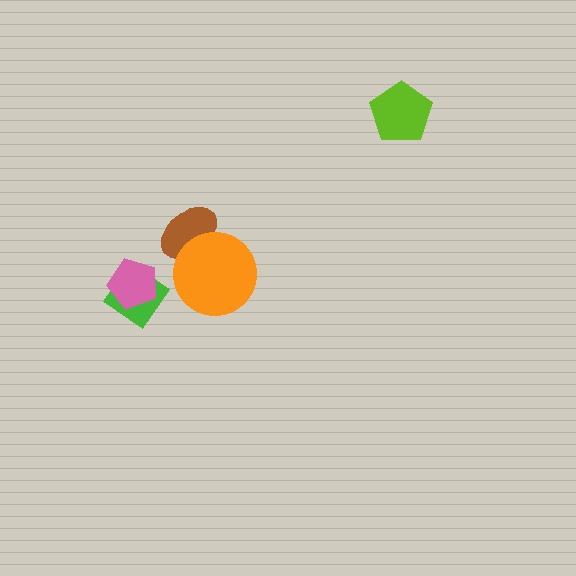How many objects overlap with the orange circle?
1 object overlaps with the orange circle.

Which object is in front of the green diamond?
The pink pentagon is in front of the green diamond.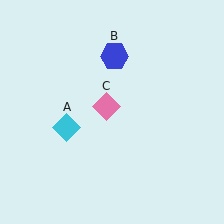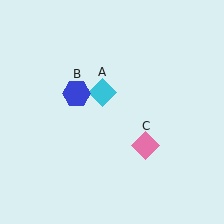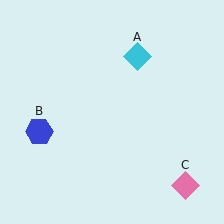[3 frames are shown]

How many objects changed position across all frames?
3 objects changed position: cyan diamond (object A), blue hexagon (object B), pink diamond (object C).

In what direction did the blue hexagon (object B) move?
The blue hexagon (object B) moved down and to the left.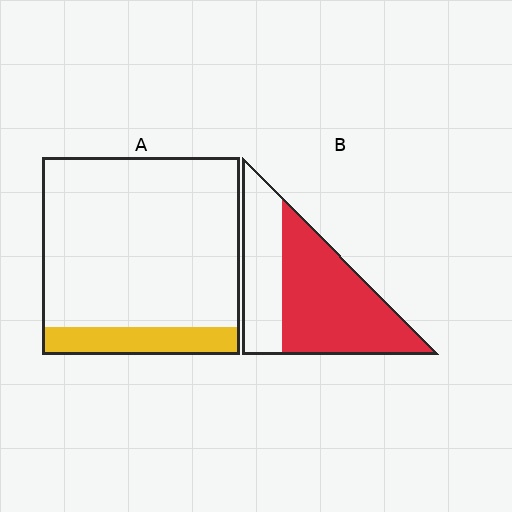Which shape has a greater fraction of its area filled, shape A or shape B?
Shape B.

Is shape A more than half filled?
No.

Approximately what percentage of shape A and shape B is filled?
A is approximately 15% and B is approximately 65%.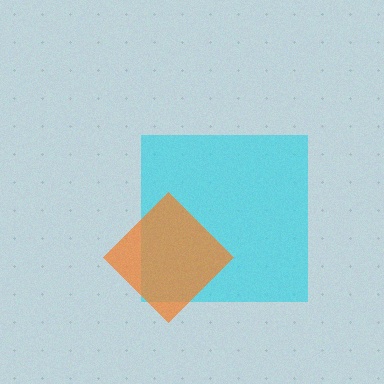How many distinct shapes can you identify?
There are 2 distinct shapes: a cyan square, an orange diamond.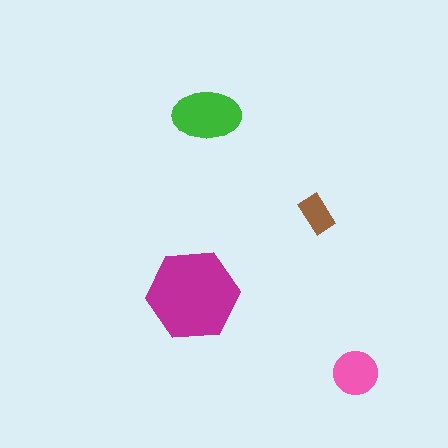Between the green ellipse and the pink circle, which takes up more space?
The green ellipse.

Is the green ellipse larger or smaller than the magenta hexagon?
Smaller.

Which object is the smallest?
The brown rectangle.